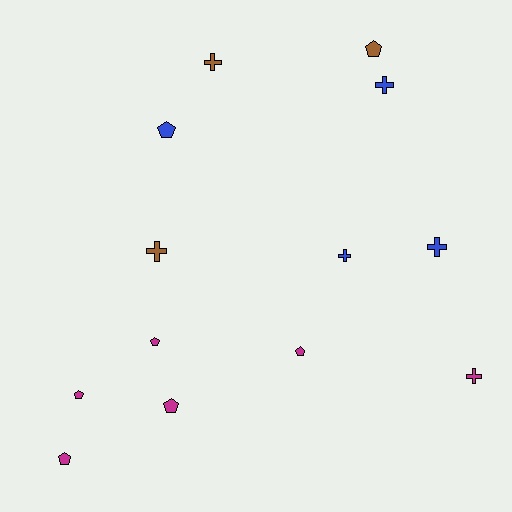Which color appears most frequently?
Magenta, with 6 objects.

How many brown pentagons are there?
There is 1 brown pentagon.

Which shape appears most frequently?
Pentagon, with 7 objects.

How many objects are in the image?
There are 13 objects.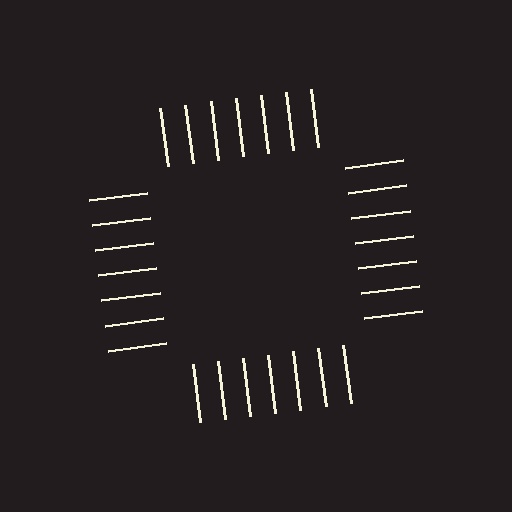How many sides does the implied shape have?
4 sides — the line-ends trace a square.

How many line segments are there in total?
28 — 7 along each of the 4 edges.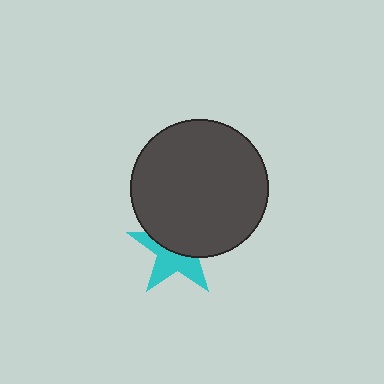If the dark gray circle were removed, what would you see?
You would see the complete cyan star.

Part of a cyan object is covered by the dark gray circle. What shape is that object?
It is a star.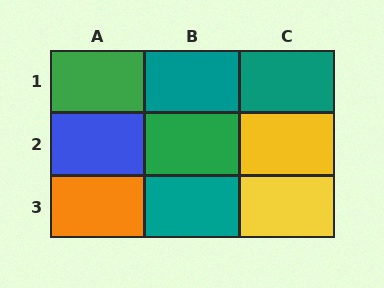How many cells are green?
2 cells are green.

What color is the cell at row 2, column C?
Yellow.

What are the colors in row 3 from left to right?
Orange, teal, yellow.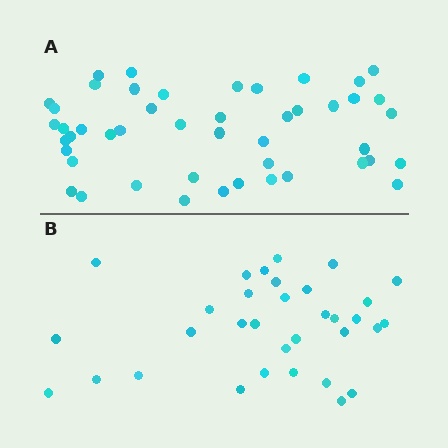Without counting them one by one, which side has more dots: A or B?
Region A (the top region) has more dots.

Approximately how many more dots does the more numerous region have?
Region A has approximately 15 more dots than region B.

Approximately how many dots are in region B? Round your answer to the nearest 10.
About 30 dots. (The exact count is 33, which rounds to 30.)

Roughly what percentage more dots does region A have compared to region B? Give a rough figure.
About 40% more.